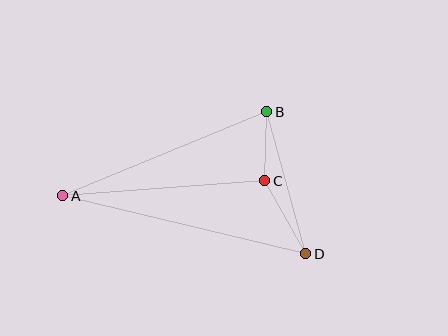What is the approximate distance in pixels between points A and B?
The distance between A and B is approximately 221 pixels.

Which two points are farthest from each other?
Points A and D are farthest from each other.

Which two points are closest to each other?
Points B and C are closest to each other.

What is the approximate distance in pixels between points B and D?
The distance between B and D is approximately 148 pixels.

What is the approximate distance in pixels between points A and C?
The distance between A and C is approximately 203 pixels.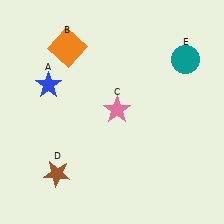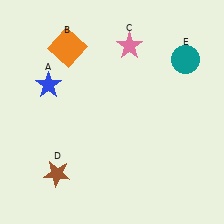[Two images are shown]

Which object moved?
The pink star (C) moved up.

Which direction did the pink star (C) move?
The pink star (C) moved up.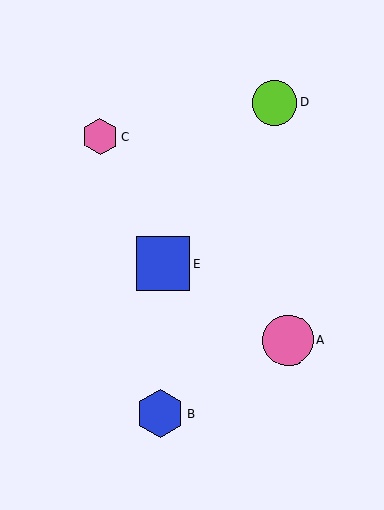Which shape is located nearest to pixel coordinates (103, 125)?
The pink hexagon (labeled C) at (100, 137) is nearest to that location.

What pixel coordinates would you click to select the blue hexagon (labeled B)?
Click at (160, 414) to select the blue hexagon B.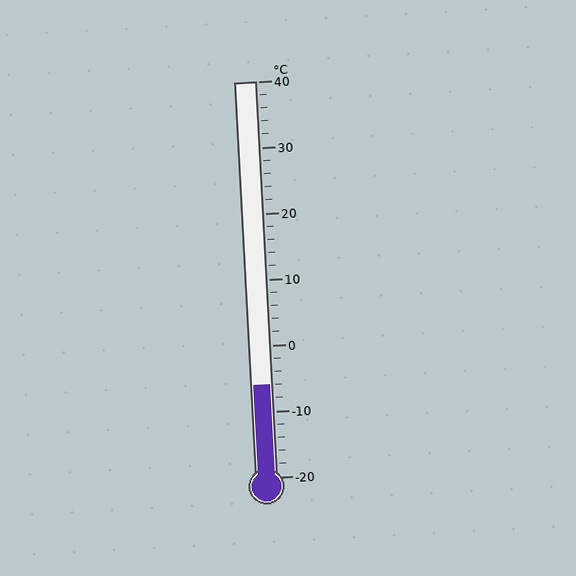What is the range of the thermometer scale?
The thermometer scale ranges from -20°C to 40°C.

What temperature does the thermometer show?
The thermometer shows approximately -6°C.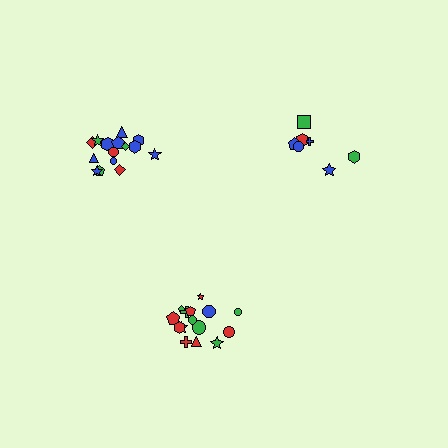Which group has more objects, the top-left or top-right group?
The top-left group.